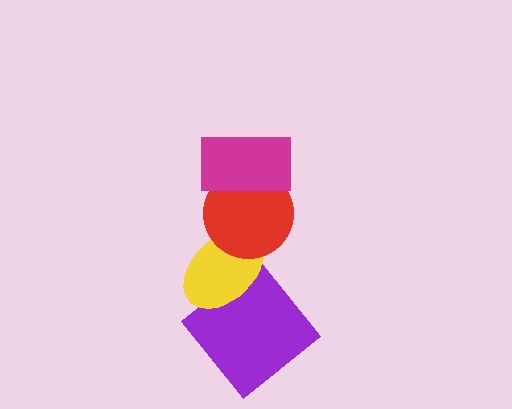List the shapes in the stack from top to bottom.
From top to bottom: the magenta rectangle, the red circle, the yellow ellipse, the purple diamond.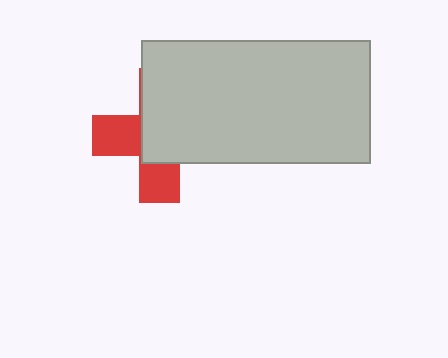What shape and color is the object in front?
The object in front is a light gray rectangle.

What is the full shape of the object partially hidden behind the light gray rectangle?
The partially hidden object is a red cross.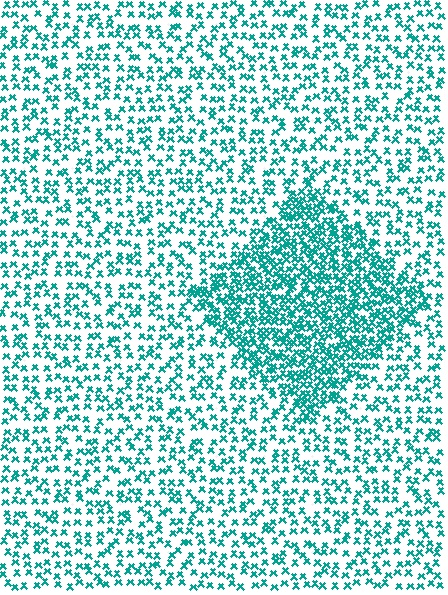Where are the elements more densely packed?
The elements are more densely packed inside the diamond boundary.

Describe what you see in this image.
The image contains small teal elements arranged at two different densities. A diamond-shaped region is visible where the elements are more densely packed than the surrounding area.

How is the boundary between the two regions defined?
The boundary is defined by a change in element density (approximately 2.2x ratio). All elements are the same color, size, and shape.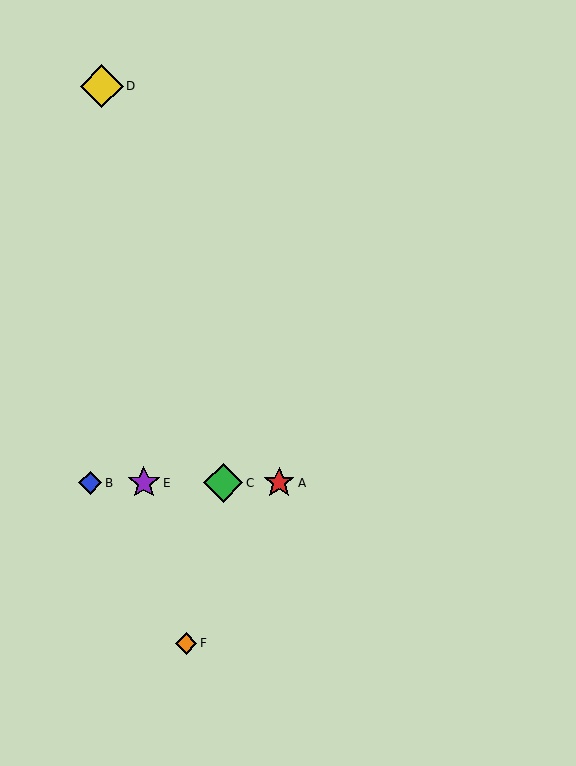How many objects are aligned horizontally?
4 objects (A, B, C, E) are aligned horizontally.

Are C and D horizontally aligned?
No, C is at y≈483 and D is at y≈86.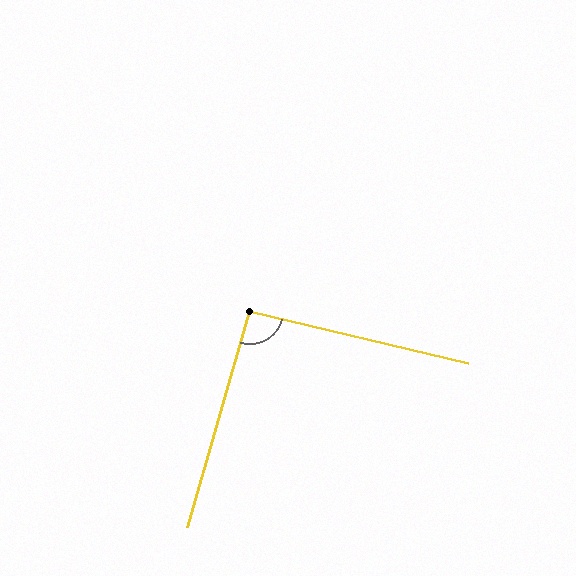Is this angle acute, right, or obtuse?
It is approximately a right angle.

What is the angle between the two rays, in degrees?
Approximately 93 degrees.